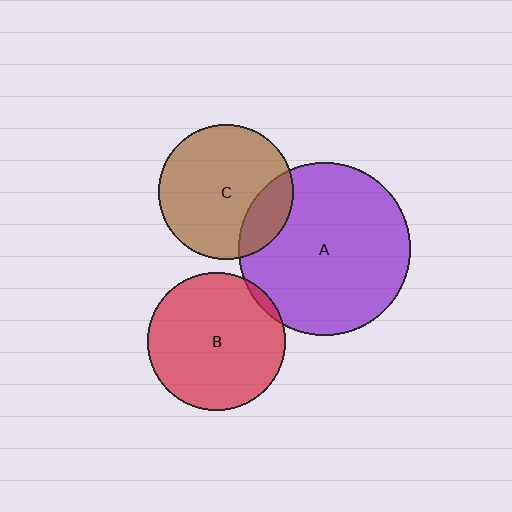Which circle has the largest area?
Circle A (purple).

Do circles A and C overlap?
Yes.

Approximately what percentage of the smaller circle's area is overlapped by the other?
Approximately 20%.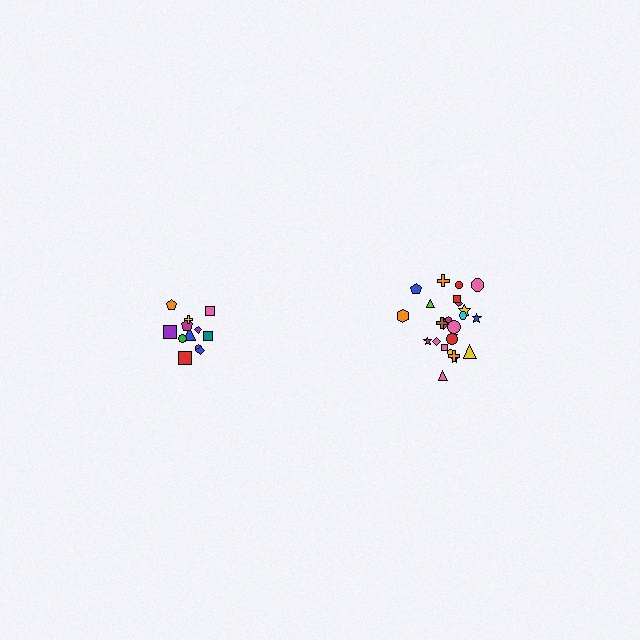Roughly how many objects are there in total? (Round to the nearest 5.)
Roughly 35 objects in total.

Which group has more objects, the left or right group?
The right group.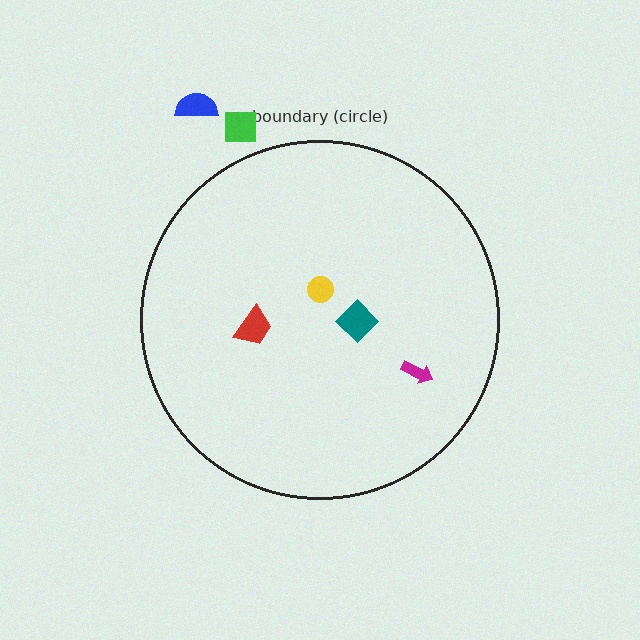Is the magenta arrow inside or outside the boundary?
Inside.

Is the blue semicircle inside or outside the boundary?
Outside.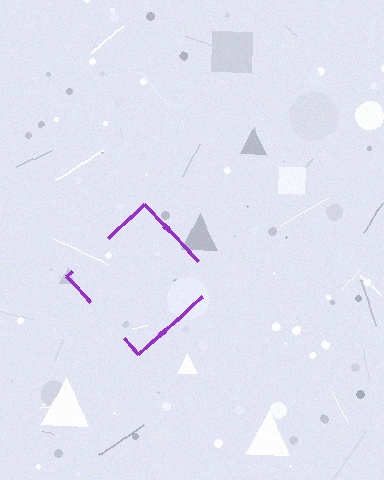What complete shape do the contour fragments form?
The contour fragments form a diamond.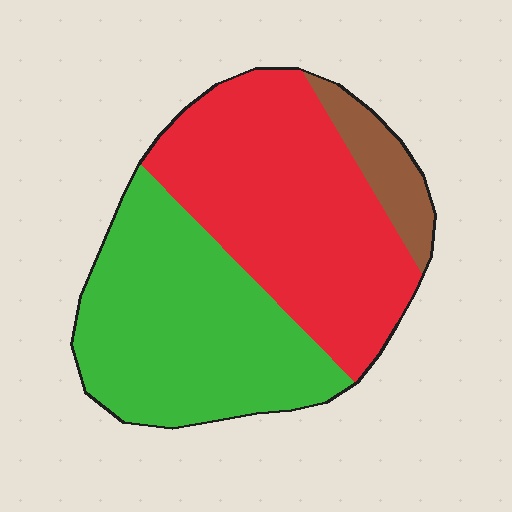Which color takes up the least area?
Brown, at roughly 10%.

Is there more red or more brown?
Red.